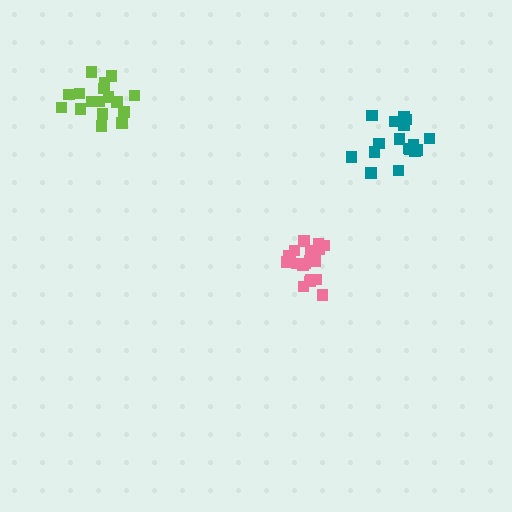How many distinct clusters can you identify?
There are 3 distinct clusters.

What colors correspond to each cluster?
The clusters are colored: pink, lime, teal.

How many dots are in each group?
Group 1: 20 dots, Group 2: 17 dots, Group 3: 18 dots (55 total).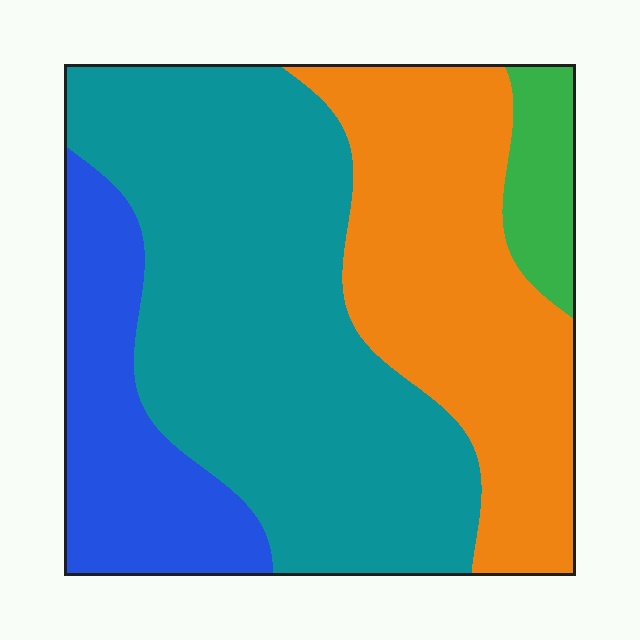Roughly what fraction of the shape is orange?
Orange covers around 30% of the shape.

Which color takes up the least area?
Green, at roughly 5%.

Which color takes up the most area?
Teal, at roughly 45%.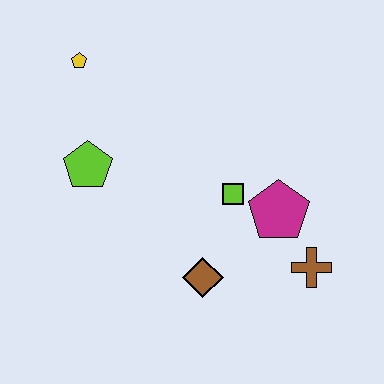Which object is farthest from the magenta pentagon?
The yellow pentagon is farthest from the magenta pentagon.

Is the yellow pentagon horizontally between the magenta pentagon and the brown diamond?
No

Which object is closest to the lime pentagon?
The yellow pentagon is closest to the lime pentagon.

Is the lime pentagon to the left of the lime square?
Yes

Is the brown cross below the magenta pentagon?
Yes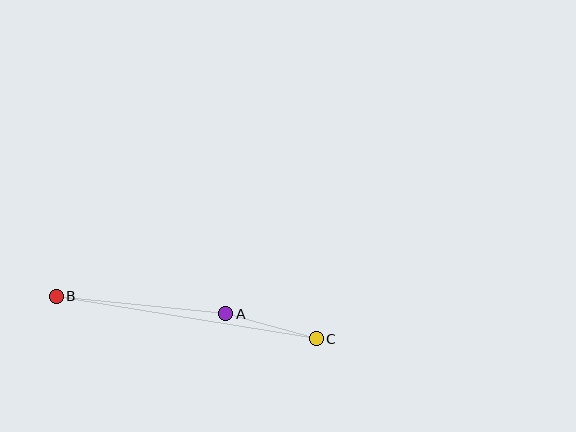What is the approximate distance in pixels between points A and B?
The distance between A and B is approximately 170 pixels.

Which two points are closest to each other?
Points A and C are closest to each other.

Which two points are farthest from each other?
Points B and C are farthest from each other.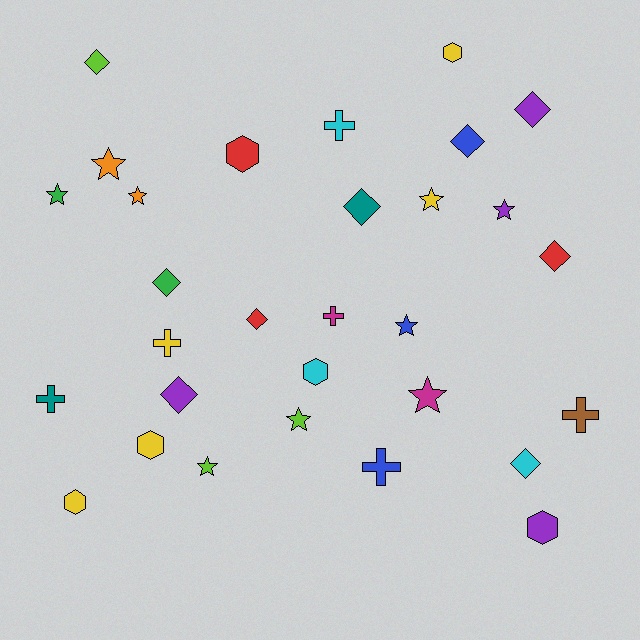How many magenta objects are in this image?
There are 2 magenta objects.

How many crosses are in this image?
There are 6 crosses.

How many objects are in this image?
There are 30 objects.